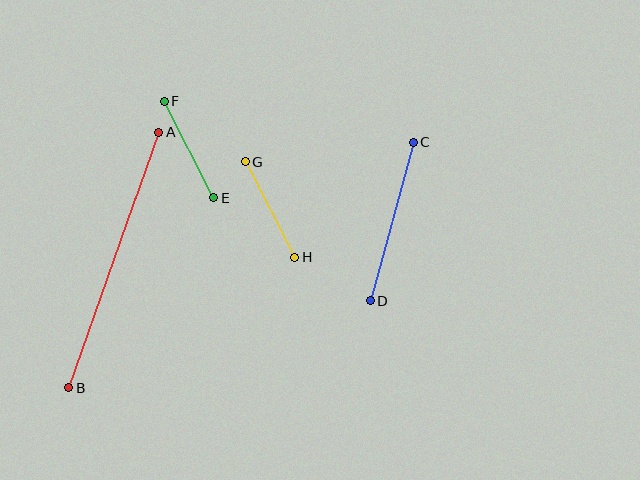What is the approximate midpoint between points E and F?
The midpoint is at approximately (189, 149) pixels.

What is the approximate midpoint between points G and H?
The midpoint is at approximately (270, 209) pixels.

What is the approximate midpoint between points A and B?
The midpoint is at approximately (114, 260) pixels.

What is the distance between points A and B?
The distance is approximately 272 pixels.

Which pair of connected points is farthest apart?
Points A and B are farthest apart.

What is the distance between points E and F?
The distance is approximately 108 pixels.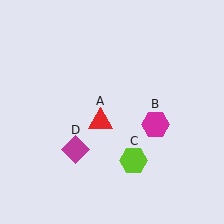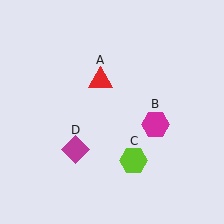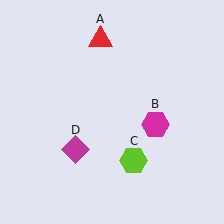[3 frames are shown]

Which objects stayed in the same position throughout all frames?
Magenta hexagon (object B) and lime hexagon (object C) and magenta diamond (object D) remained stationary.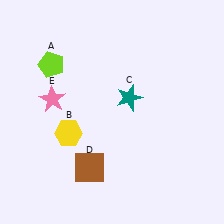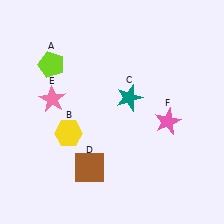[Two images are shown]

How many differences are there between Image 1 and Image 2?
There is 1 difference between the two images.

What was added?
A pink star (F) was added in Image 2.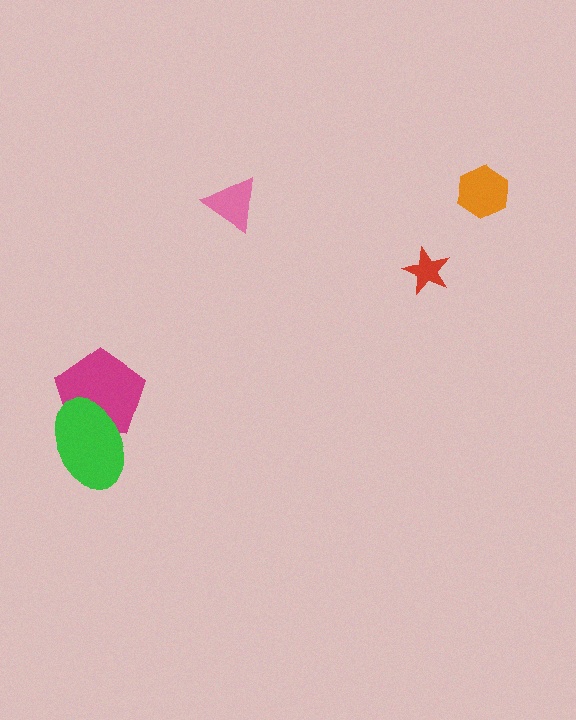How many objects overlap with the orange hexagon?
0 objects overlap with the orange hexagon.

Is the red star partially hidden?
No, no other shape covers it.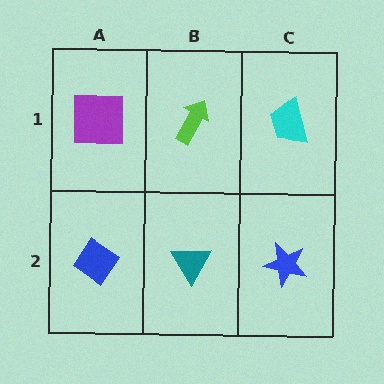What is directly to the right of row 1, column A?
A lime arrow.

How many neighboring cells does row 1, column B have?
3.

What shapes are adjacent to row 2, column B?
A lime arrow (row 1, column B), a blue diamond (row 2, column A), a blue star (row 2, column C).